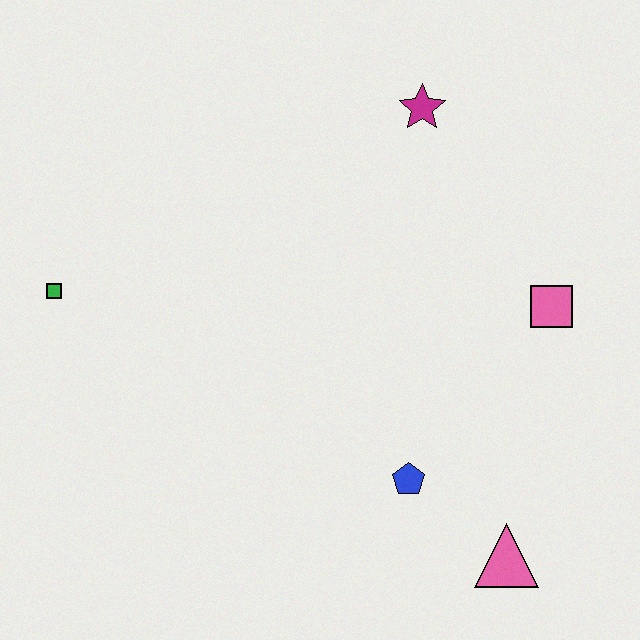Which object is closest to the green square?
The blue pentagon is closest to the green square.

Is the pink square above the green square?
No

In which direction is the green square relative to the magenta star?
The green square is to the left of the magenta star.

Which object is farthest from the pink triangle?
The green square is farthest from the pink triangle.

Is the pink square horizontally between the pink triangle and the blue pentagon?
No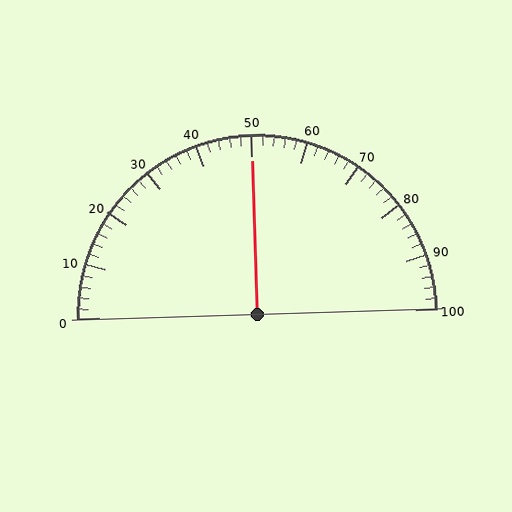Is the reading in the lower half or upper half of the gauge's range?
The reading is in the upper half of the range (0 to 100).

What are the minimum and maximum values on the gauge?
The gauge ranges from 0 to 100.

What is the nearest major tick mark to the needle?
The nearest major tick mark is 50.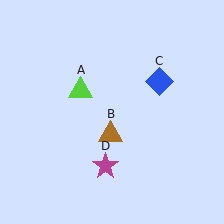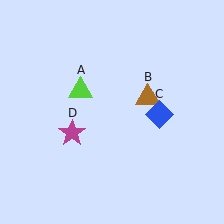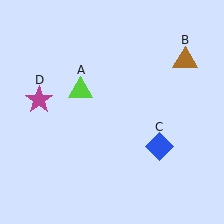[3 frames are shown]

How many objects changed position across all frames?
3 objects changed position: brown triangle (object B), blue diamond (object C), magenta star (object D).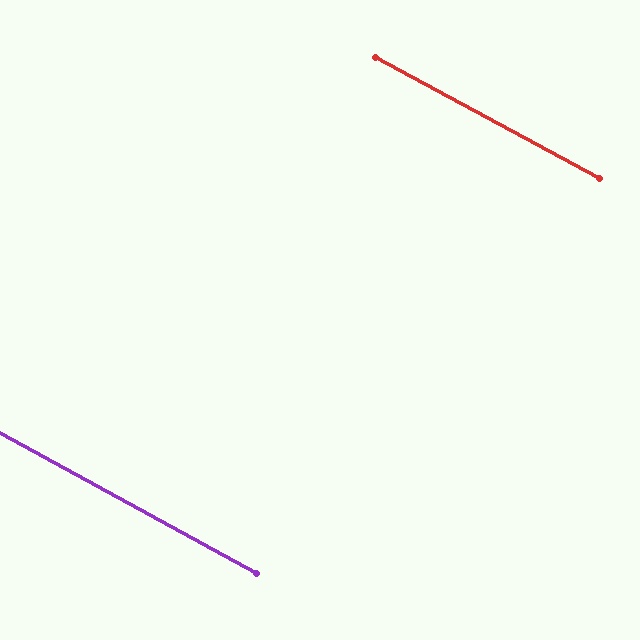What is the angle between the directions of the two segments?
Approximately 0 degrees.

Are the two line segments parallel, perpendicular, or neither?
Parallel — their directions differ by only 0.3°.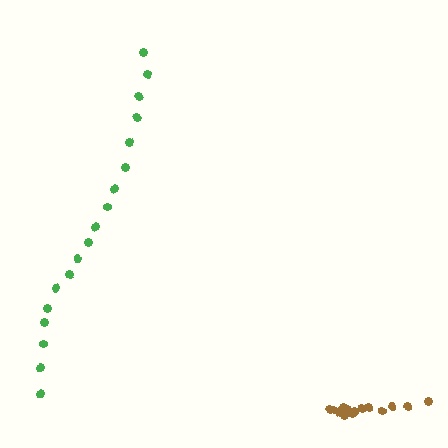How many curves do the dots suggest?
There are 2 distinct paths.